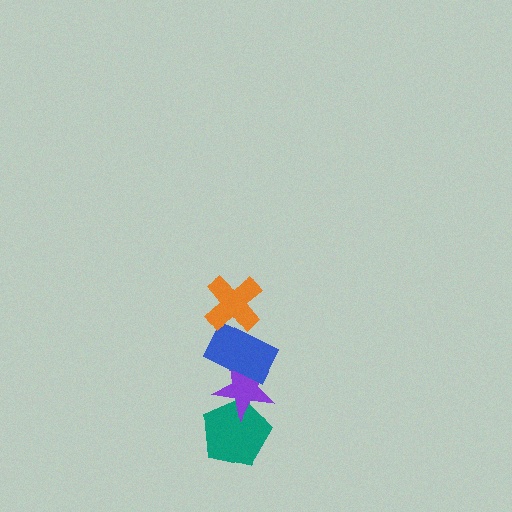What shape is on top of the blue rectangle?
The orange cross is on top of the blue rectangle.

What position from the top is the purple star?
The purple star is 3rd from the top.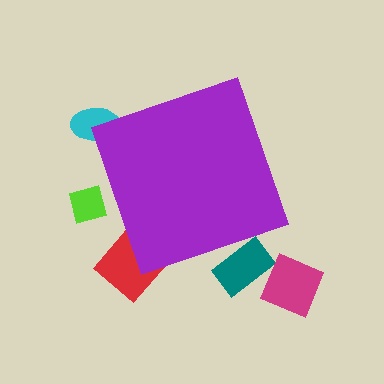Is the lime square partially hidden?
Yes, the lime square is partially hidden behind the purple diamond.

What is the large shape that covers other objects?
A purple diamond.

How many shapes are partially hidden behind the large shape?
4 shapes are partially hidden.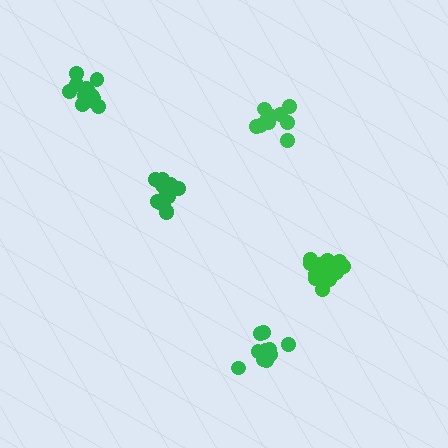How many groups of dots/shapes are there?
There are 5 groups.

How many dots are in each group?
Group 1: 11 dots, Group 2: 17 dots, Group 3: 12 dots, Group 4: 13 dots, Group 5: 12 dots (65 total).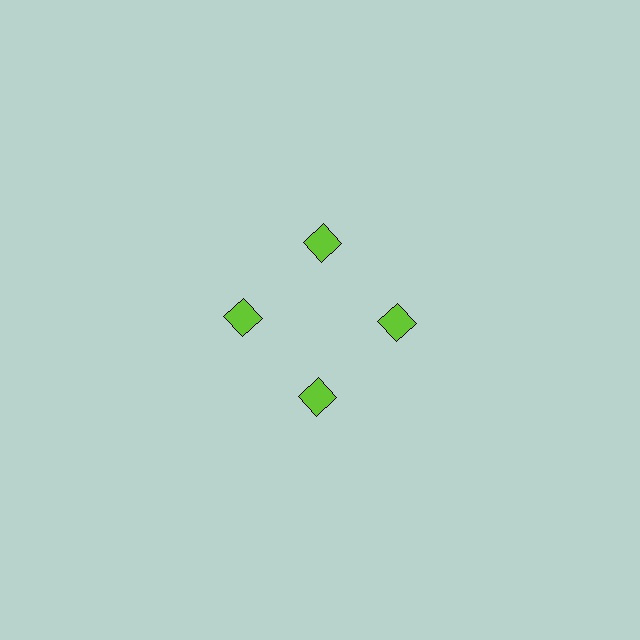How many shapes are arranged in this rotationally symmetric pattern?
There are 4 shapes, arranged in 4 groups of 1.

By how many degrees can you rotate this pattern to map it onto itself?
The pattern maps onto itself every 90 degrees of rotation.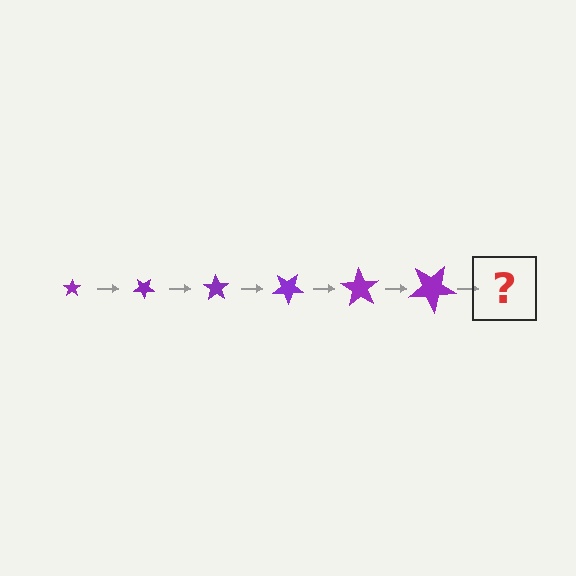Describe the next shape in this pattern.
It should be a star, larger than the previous one and rotated 210 degrees from the start.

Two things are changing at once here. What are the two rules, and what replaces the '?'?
The two rules are that the star grows larger each step and it rotates 35 degrees each step. The '?' should be a star, larger than the previous one and rotated 210 degrees from the start.